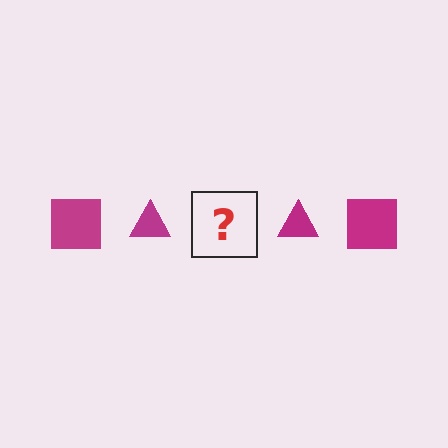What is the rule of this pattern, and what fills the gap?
The rule is that the pattern cycles through square, triangle shapes in magenta. The gap should be filled with a magenta square.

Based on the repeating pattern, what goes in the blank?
The blank should be a magenta square.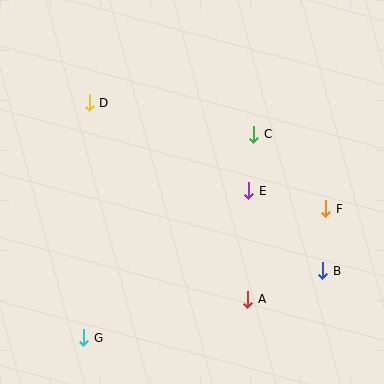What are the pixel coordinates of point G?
Point G is at (84, 338).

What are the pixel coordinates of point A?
Point A is at (248, 299).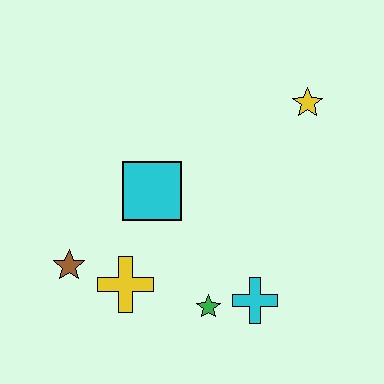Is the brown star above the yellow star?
No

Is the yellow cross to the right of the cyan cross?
No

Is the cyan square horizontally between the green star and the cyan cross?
No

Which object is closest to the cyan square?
The yellow cross is closest to the cyan square.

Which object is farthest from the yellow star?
The brown star is farthest from the yellow star.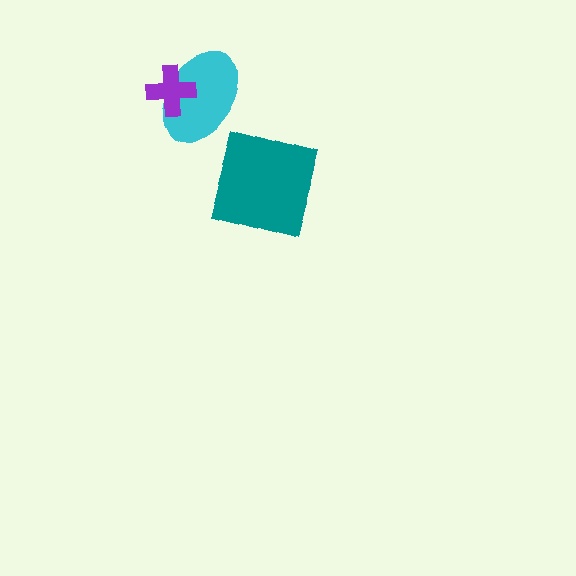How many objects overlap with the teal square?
0 objects overlap with the teal square.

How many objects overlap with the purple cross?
1 object overlaps with the purple cross.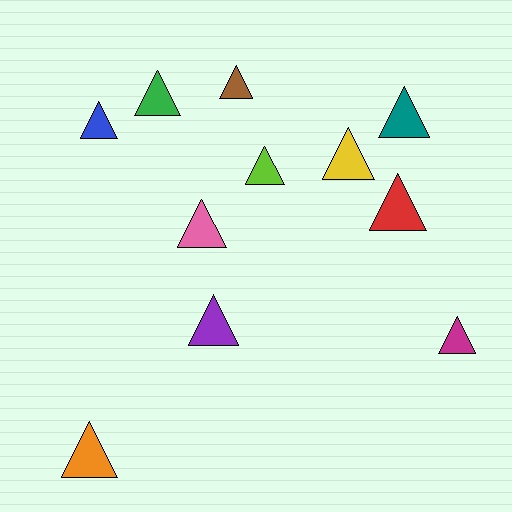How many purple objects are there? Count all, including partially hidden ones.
There is 1 purple object.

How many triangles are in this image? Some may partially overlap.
There are 11 triangles.